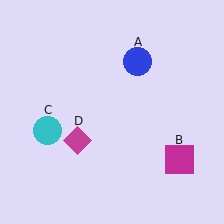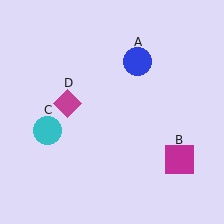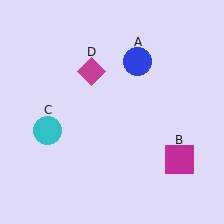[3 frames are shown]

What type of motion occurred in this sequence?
The magenta diamond (object D) rotated clockwise around the center of the scene.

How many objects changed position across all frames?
1 object changed position: magenta diamond (object D).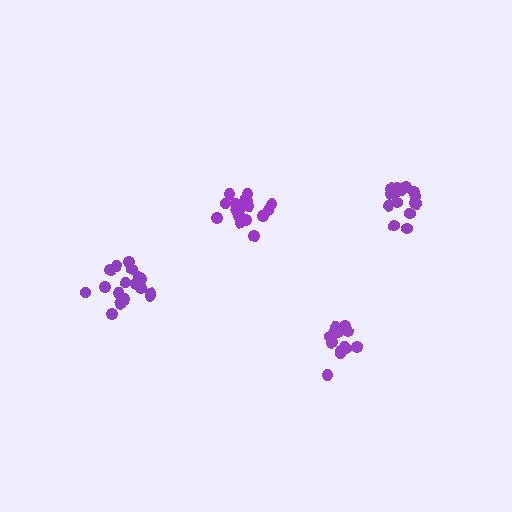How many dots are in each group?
Group 1: 17 dots, Group 2: 17 dots, Group 3: 16 dots, Group 4: 15 dots (65 total).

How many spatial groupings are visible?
There are 4 spatial groupings.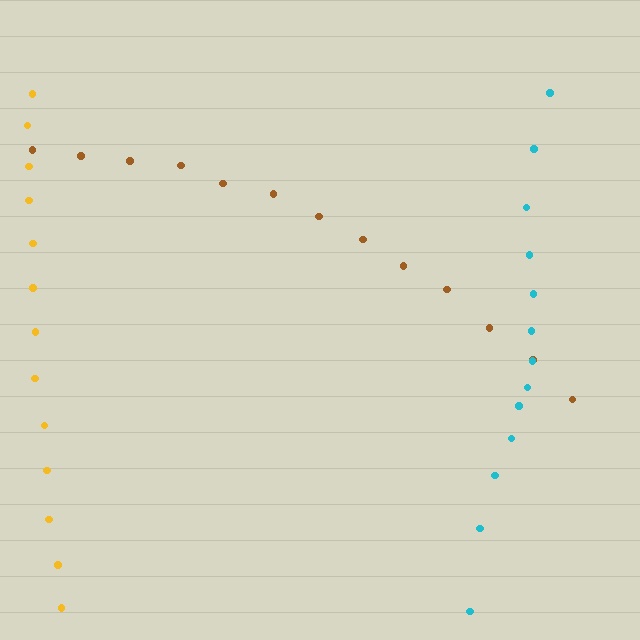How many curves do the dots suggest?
There are 3 distinct paths.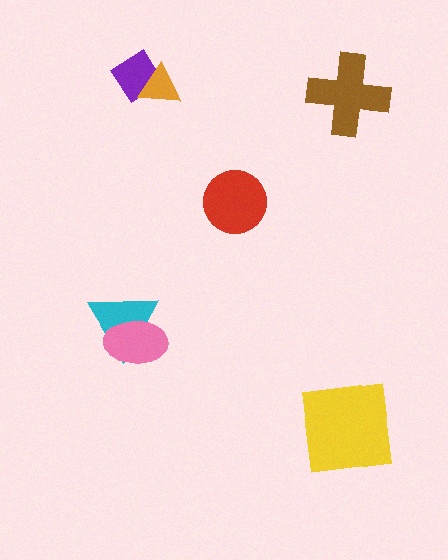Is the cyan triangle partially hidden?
Yes, it is partially covered by another shape.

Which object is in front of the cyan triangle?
The pink ellipse is in front of the cyan triangle.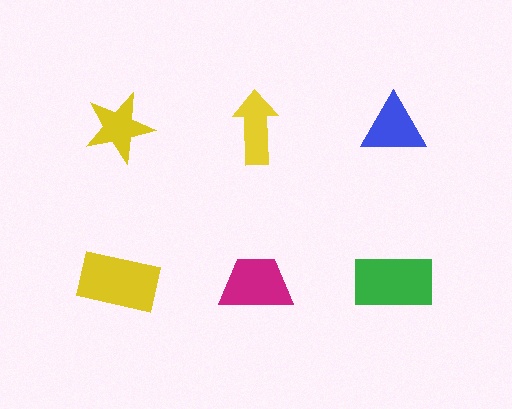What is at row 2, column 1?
A yellow rectangle.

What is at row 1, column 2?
A yellow arrow.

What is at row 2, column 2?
A magenta trapezoid.